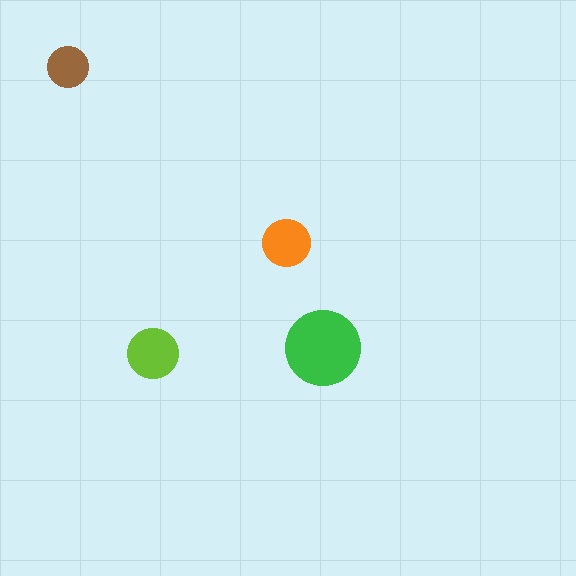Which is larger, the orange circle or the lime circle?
The lime one.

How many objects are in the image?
There are 4 objects in the image.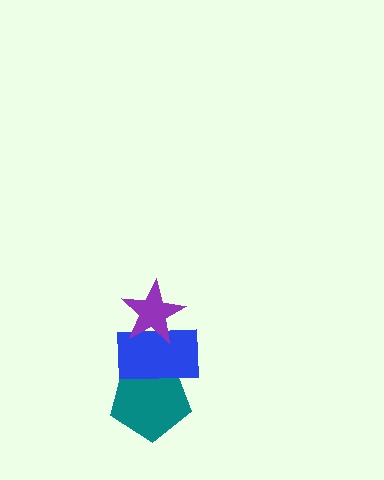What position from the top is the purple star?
The purple star is 1st from the top.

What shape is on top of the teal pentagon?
The blue rectangle is on top of the teal pentagon.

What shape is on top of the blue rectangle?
The purple star is on top of the blue rectangle.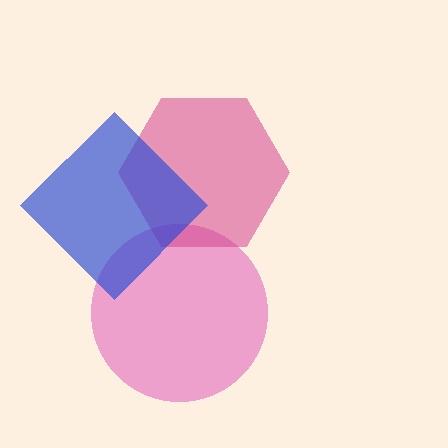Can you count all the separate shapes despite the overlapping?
Yes, there are 3 separate shapes.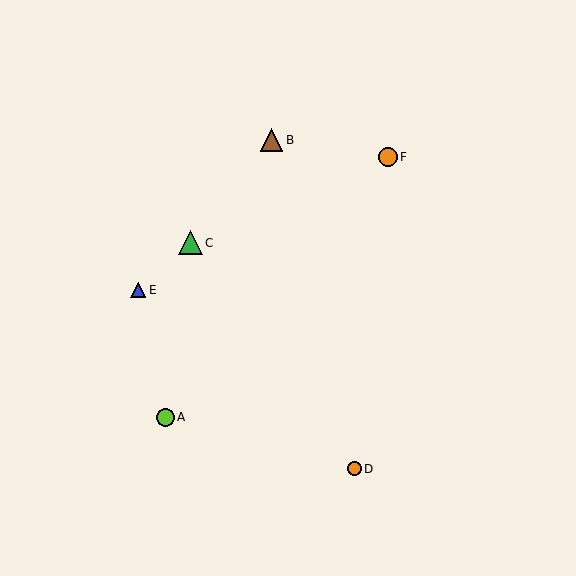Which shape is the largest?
The green triangle (labeled C) is the largest.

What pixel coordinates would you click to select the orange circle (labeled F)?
Click at (388, 157) to select the orange circle F.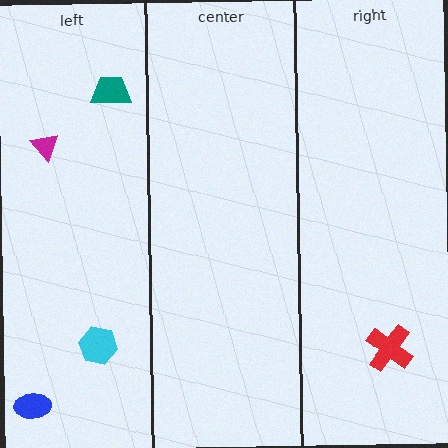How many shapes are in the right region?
1.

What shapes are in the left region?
The magenta triangle, the cyan hexagon, the teal trapezoid, the blue ellipse.